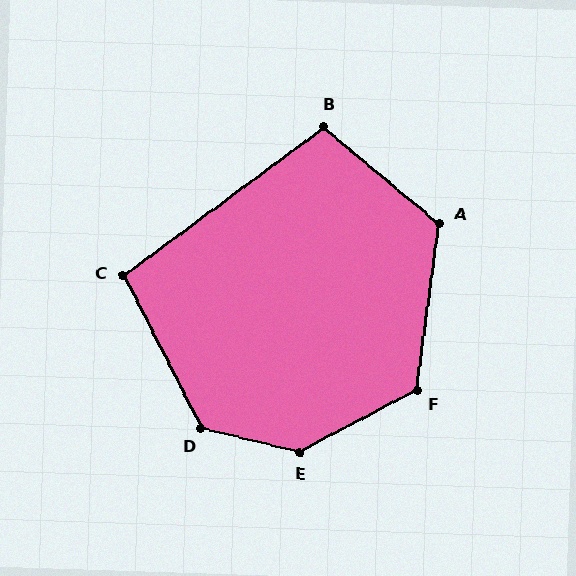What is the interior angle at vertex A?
Approximately 122 degrees (obtuse).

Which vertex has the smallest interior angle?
C, at approximately 100 degrees.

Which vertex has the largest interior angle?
E, at approximately 138 degrees.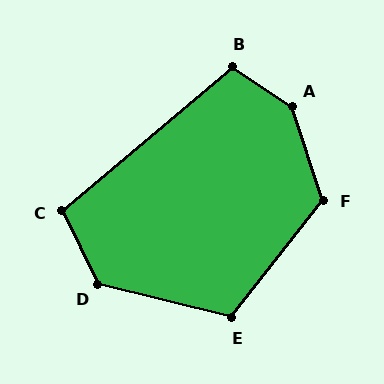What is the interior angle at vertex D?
Approximately 130 degrees (obtuse).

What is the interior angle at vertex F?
Approximately 124 degrees (obtuse).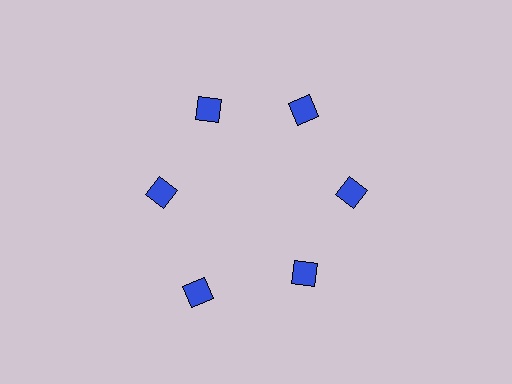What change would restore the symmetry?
The symmetry would be restored by moving it inward, back onto the ring so that all 6 squares sit at equal angles and equal distance from the center.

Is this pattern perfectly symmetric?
No. The 6 blue squares are arranged in a ring, but one element near the 7 o'clock position is pushed outward from the center, breaking the 6-fold rotational symmetry.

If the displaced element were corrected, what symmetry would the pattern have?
It would have 6-fold rotational symmetry — the pattern would map onto itself every 60 degrees.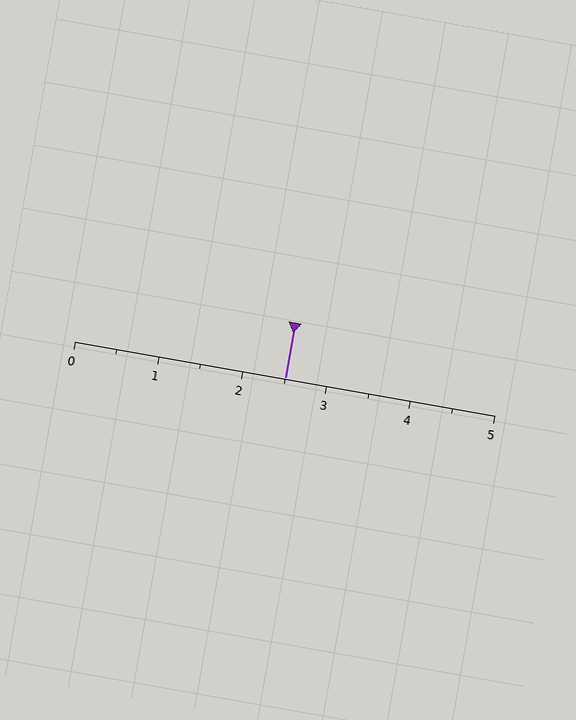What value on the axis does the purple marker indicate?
The marker indicates approximately 2.5.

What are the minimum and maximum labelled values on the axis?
The axis runs from 0 to 5.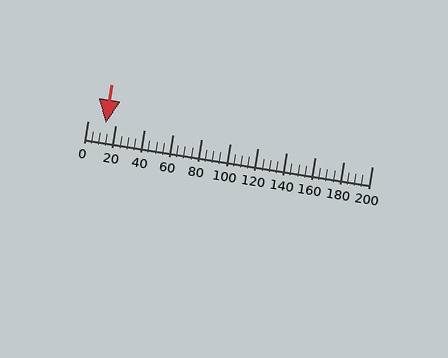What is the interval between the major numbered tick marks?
The major tick marks are spaced 20 units apart.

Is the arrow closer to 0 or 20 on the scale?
The arrow is closer to 20.